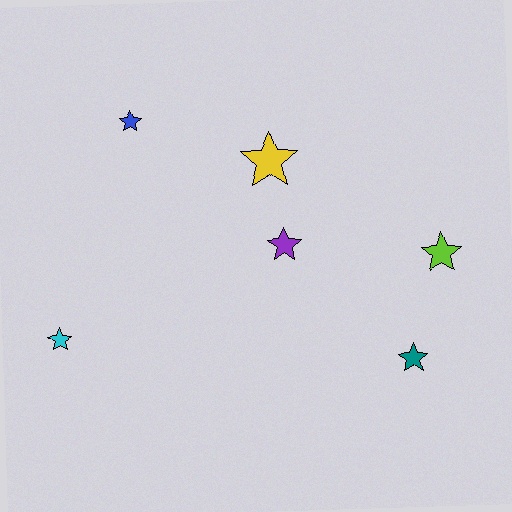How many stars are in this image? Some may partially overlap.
There are 6 stars.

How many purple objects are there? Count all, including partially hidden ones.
There is 1 purple object.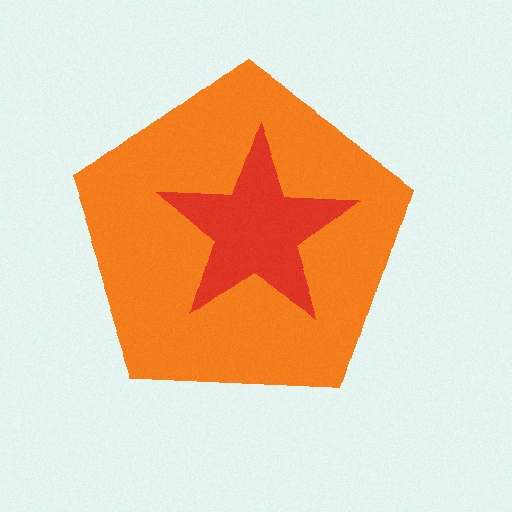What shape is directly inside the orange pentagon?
The red star.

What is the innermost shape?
The red star.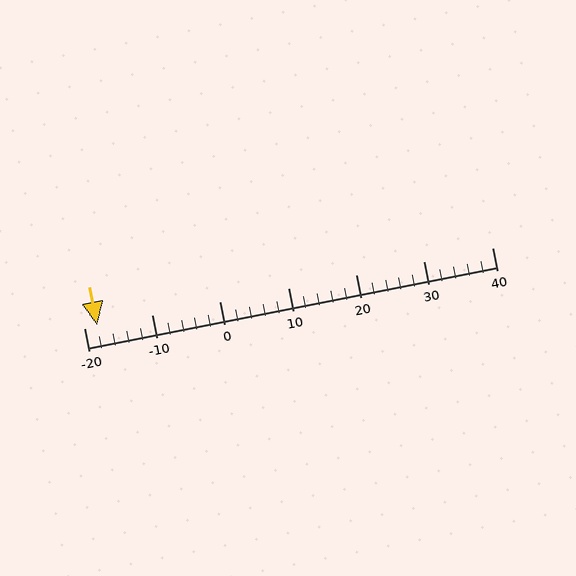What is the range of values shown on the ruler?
The ruler shows values from -20 to 40.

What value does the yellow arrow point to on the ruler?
The yellow arrow points to approximately -18.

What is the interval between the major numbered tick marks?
The major tick marks are spaced 10 units apart.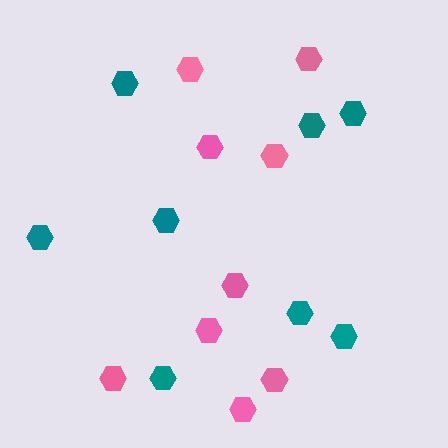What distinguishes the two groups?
There are 2 groups: one group of pink hexagons (9) and one group of teal hexagons (8).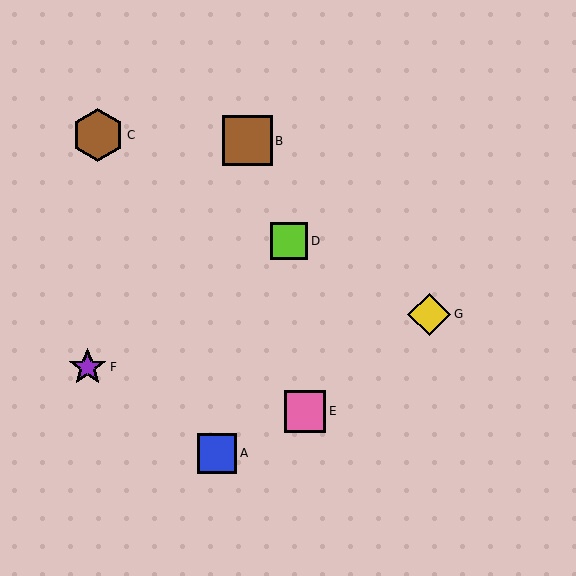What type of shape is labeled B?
Shape B is a brown square.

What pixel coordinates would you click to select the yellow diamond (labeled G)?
Click at (429, 314) to select the yellow diamond G.